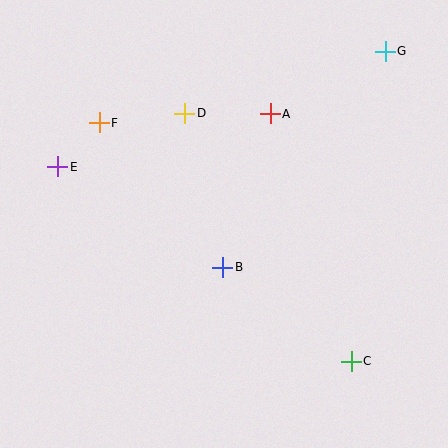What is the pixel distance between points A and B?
The distance between A and B is 161 pixels.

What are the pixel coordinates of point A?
Point A is at (270, 114).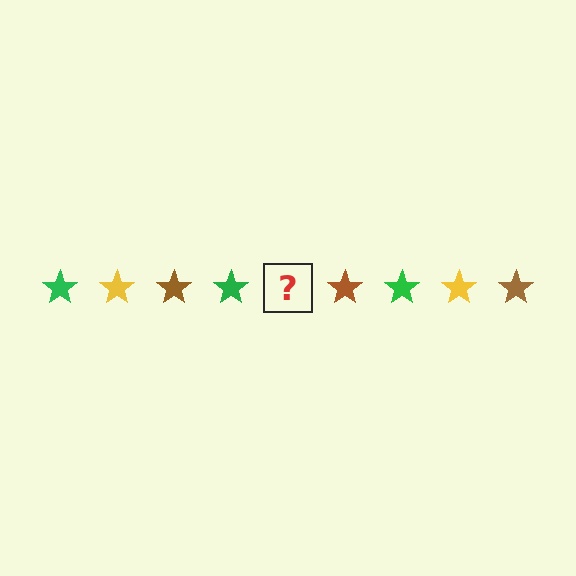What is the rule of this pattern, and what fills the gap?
The rule is that the pattern cycles through green, yellow, brown stars. The gap should be filled with a yellow star.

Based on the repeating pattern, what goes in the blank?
The blank should be a yellow star.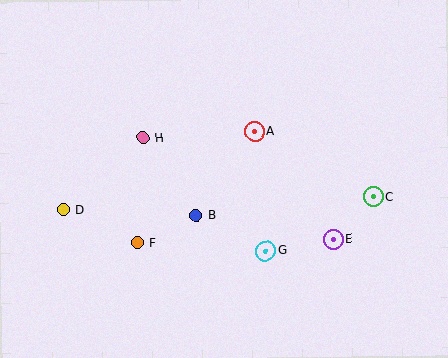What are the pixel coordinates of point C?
Point C is at (373, 197).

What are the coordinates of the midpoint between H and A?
The midpoint between H and A is at (199, 134).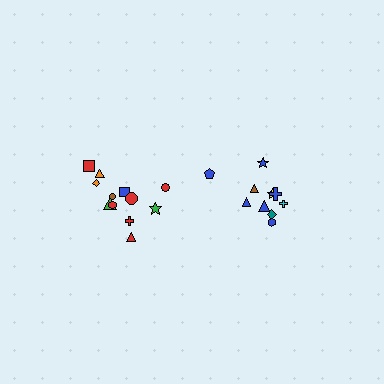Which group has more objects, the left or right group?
The left group.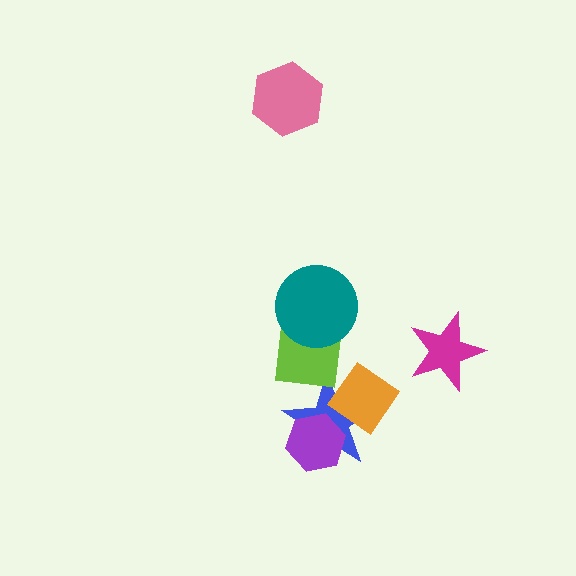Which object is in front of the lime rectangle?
The teal circle is in front of the lime rectangle.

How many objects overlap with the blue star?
2 objects overlap with the blue star.